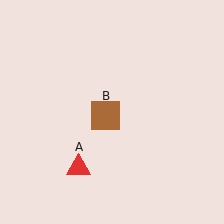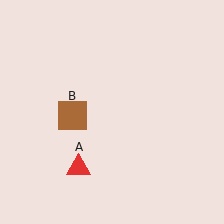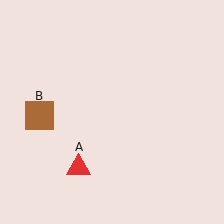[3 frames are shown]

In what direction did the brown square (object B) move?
The brown square (object B) moved left.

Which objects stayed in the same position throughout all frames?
Red triangle (object A) remained stationary.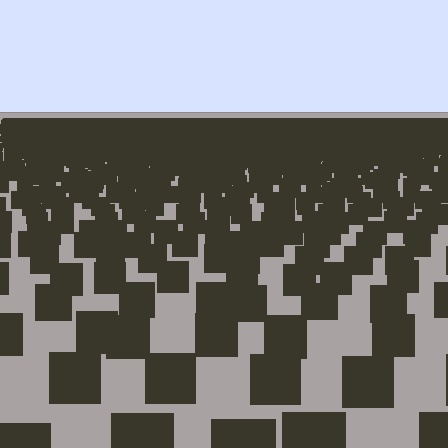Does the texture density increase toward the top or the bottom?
Density increases toward the top.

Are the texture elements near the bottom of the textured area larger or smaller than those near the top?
Larger. Near the bottom, elements are closer to the viewer and appear at a bigger on-screen size.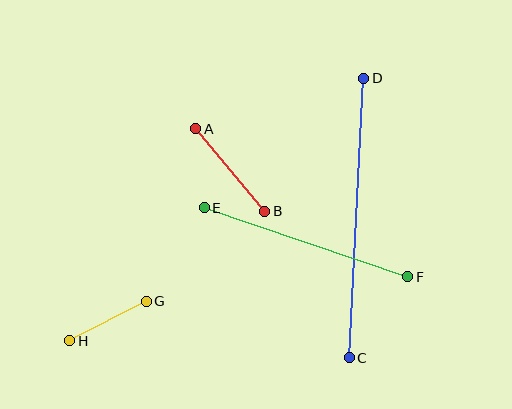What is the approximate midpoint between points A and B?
The midpoint is at approximately (230, 170) pixels.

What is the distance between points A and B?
The distance is approximately 108 pixels.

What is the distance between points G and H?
The distance is approximately 86 pixels.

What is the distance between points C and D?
The distance is approximately 280 pixels.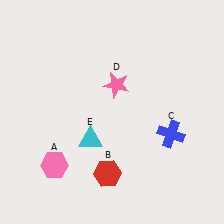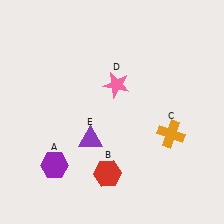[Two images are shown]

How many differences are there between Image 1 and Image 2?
There are 3 differences between the two images.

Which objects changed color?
A changed from pink to purple. C changed from blue to orange. E changed from cyan to purple.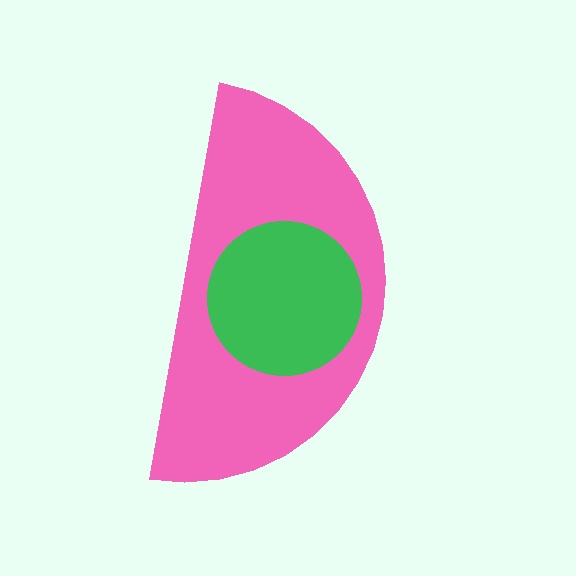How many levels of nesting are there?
2.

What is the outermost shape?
The pink semicircle.